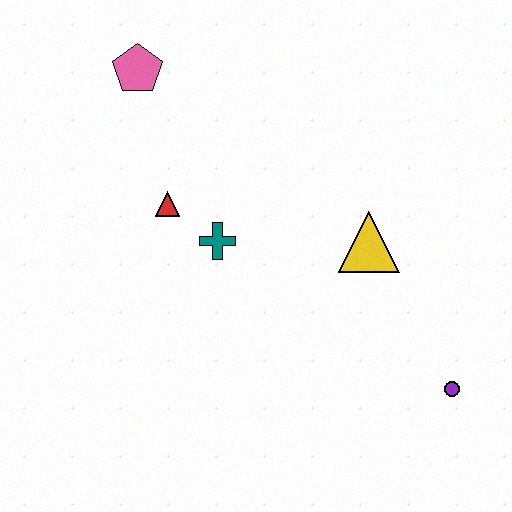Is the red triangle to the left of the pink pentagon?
No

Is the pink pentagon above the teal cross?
Yes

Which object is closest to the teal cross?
The red triangle is closest to the teal cross.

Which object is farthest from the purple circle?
The pink pentagon is farthest from the purple circle.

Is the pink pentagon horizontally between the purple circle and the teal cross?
No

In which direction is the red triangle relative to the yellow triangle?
The red triangle is to the left of the yellow triangle.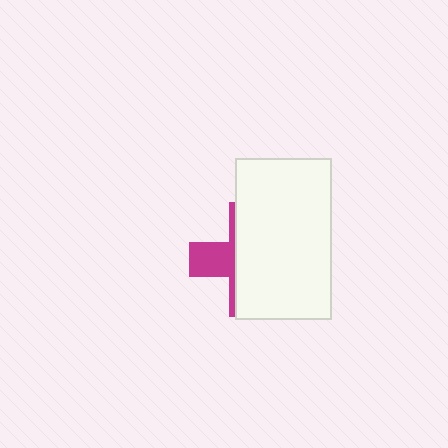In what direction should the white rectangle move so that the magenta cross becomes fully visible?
The white rectangle should move right. That is the shortest direction to clear the overlap and leave the magenta cross fully visible.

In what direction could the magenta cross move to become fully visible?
The magenta cross could move left. That would shift it out from behind the white rectangle entirely.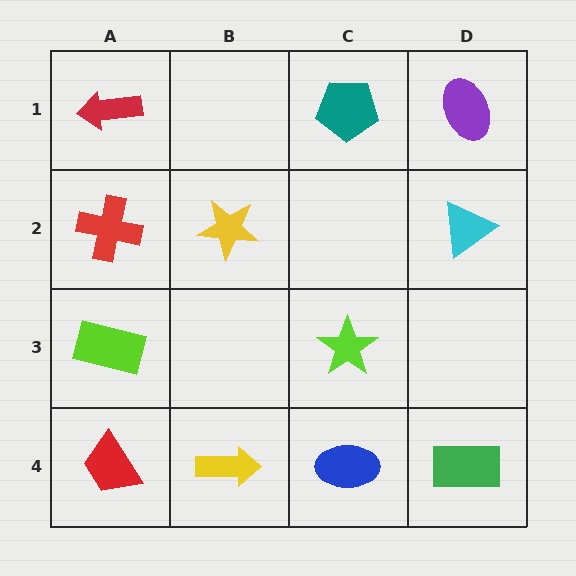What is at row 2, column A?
A red cross.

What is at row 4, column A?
A red trapezoid.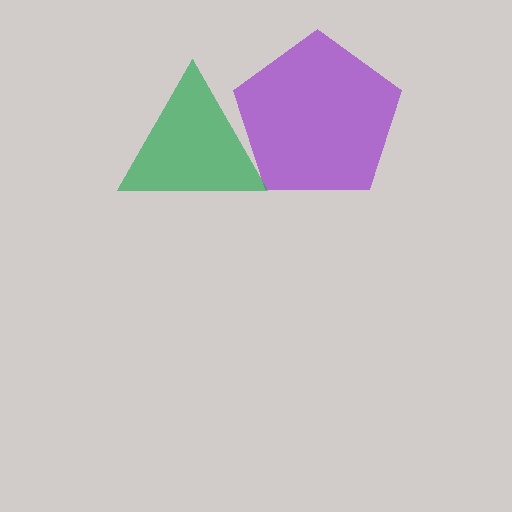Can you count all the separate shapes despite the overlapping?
Yes, there are 2 separate shapes.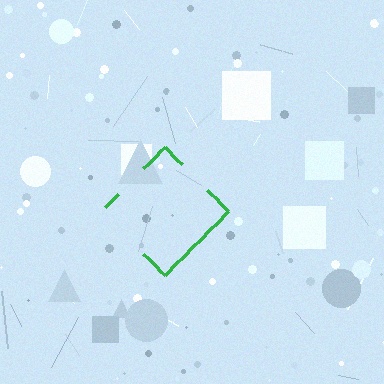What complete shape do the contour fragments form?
The contour fragments form a diamond.